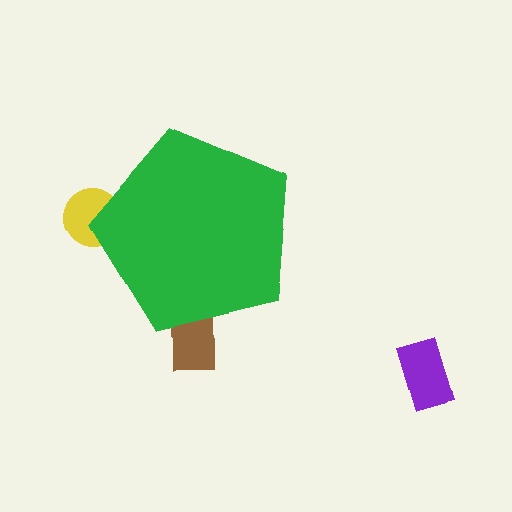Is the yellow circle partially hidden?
Yes, the yellow circle is partially hidden behind the green pentagon.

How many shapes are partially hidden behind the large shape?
2 shapes are partially hidden.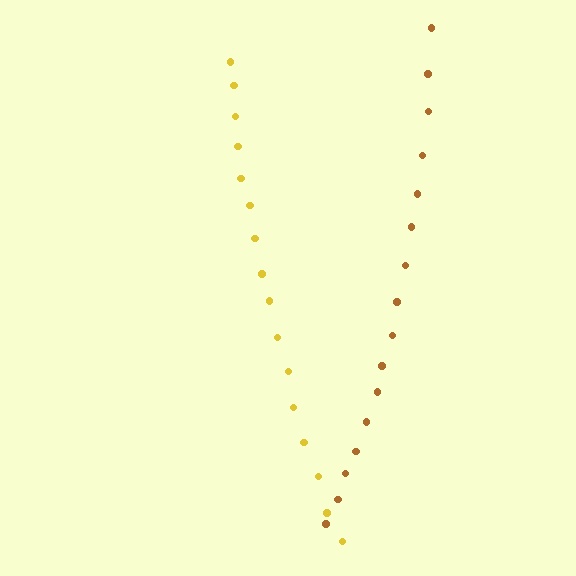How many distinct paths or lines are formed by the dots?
There are 2 distinct paths.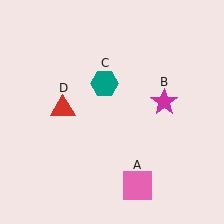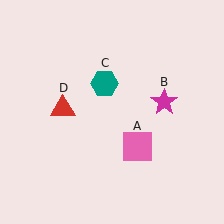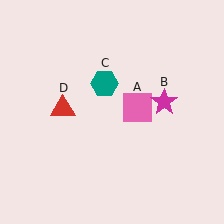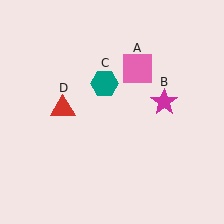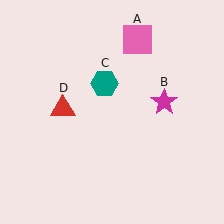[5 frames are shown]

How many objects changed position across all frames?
1 object changed position: pink square (object A).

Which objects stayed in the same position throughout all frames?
Magenta star (object B) and teal hexagon (object C) and red triangle (object D) remained stationary.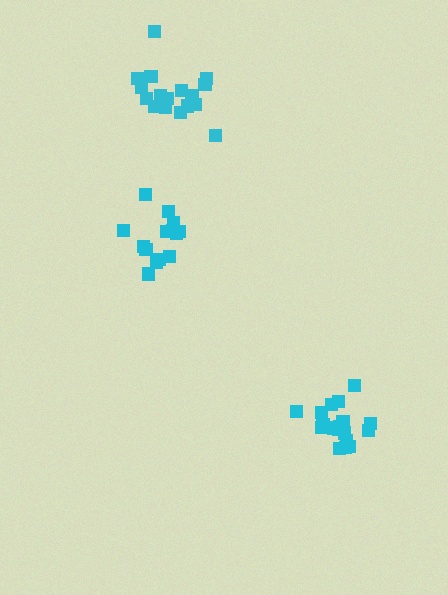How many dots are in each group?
Group 1: 14 dots, Group 2: 18 dots, Group 3: 17 dots (49 total).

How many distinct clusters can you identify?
There are 3 distinct clusters.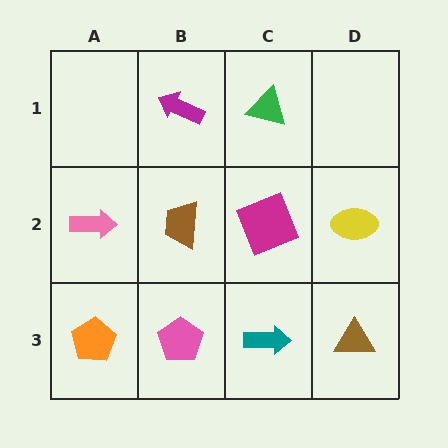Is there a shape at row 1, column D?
No, that cell is empty.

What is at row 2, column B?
A brown trapezoid.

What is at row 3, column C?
A teal arrow.